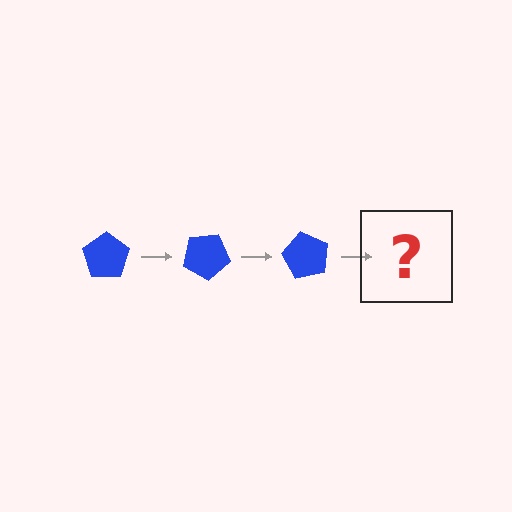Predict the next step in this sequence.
The next step is a blue pentagon rotated 90 degrees.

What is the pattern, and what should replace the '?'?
The pattern is that the pentagon rotates 30 degrees each step. The '?' should be a blue pentagon rotated 90 degrees.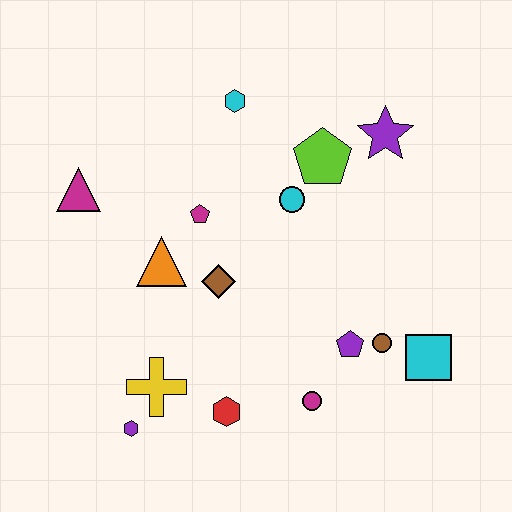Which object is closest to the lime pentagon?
The cyan circle is closest to the lime pentagon.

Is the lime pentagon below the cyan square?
No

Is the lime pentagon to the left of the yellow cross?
No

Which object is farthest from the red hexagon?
The purple star is farthest from the red hexagon.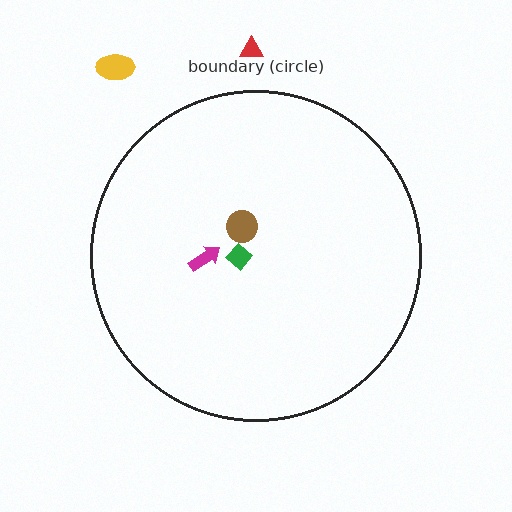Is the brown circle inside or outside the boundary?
Inside.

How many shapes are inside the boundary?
3 inside, 2 outside.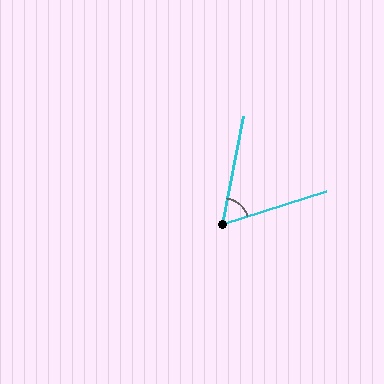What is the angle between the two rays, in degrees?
Approximately 61 degrees.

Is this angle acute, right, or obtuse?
It is acute.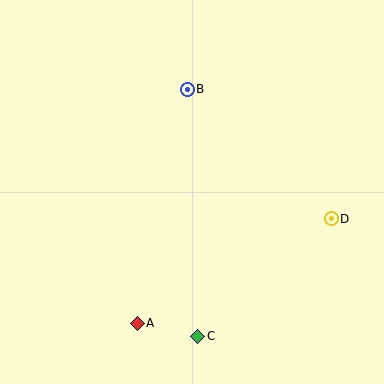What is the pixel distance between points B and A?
The distance between B and A is 239 pixels.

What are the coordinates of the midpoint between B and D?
The midpoint between B and D is at (259, 154).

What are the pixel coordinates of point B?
Point B is at (187, 89).